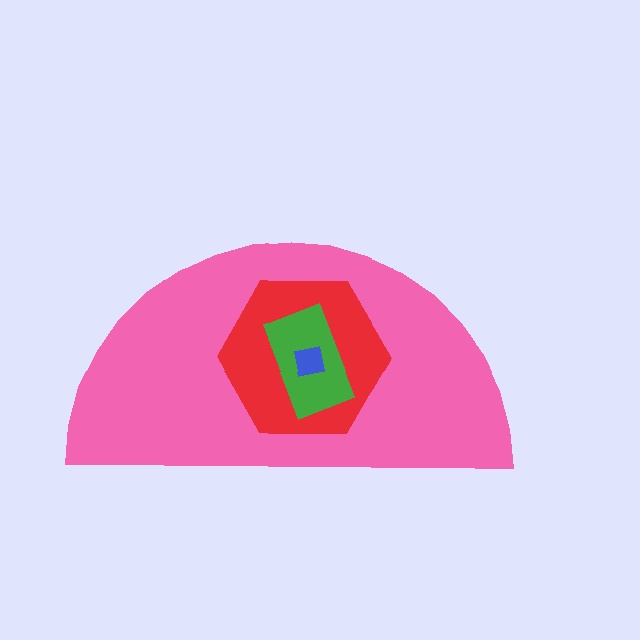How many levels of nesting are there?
4.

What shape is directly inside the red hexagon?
The green rectangle.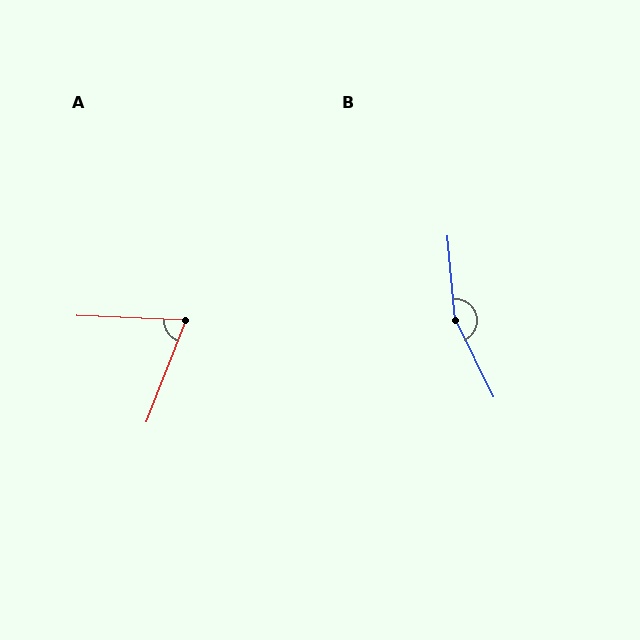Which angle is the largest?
B, at approximately 159 degrees.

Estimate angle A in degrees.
Approximately 71 degrees.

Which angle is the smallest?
A, at approximately 71 degrees.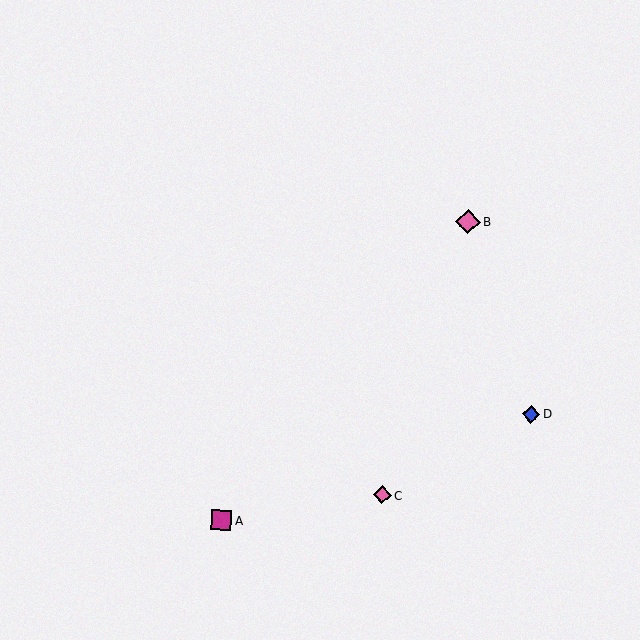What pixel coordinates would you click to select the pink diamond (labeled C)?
Click at (382, 495) to select the pink diamond C.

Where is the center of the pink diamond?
The center of the pink diamond is at (382, 495).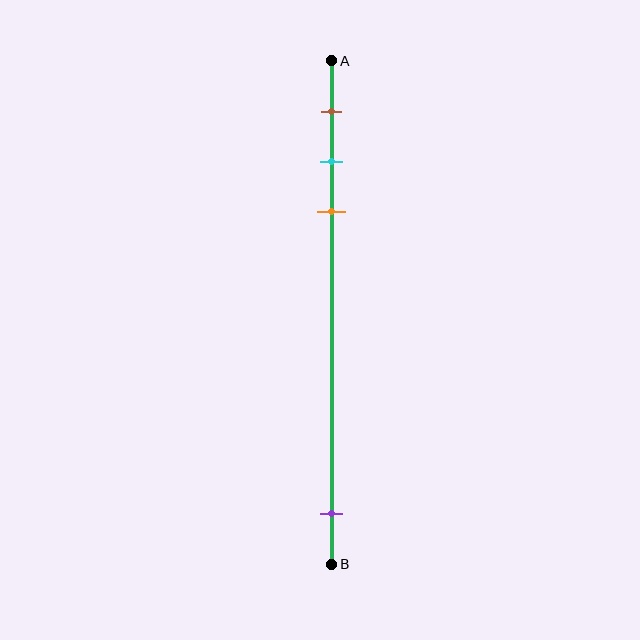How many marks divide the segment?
There are 4 marks dividing the segment.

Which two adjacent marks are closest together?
The cyan and orange marks are the closest adjacent pair.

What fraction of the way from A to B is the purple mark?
The purple mark is approximately 90% (0.9) of the way from A to B.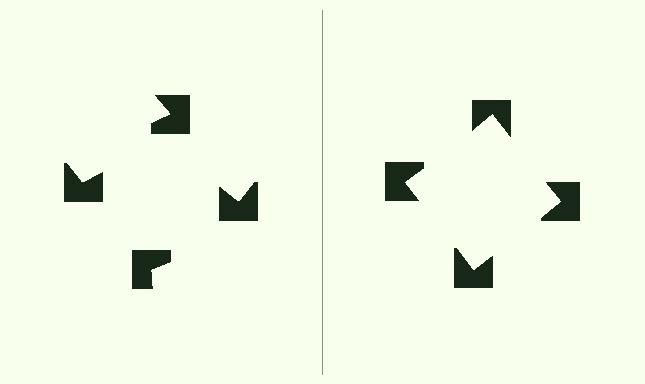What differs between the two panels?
The notched squares are positioned identically on both sides; only the wedge orientations differ. On the right they align to a square; on the left they are misaligned.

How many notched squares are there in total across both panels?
8 — 4 on each side.